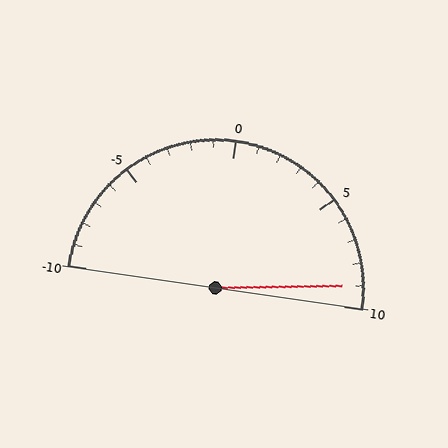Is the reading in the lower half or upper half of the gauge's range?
The reading is in the upper half of the range (-10 to 10).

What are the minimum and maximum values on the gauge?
The gauge ranges from -10 to 10.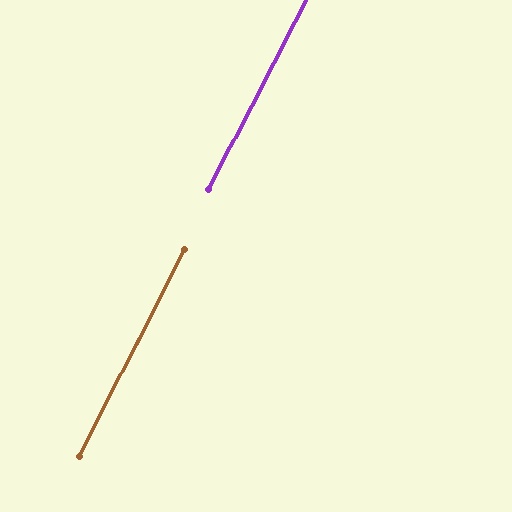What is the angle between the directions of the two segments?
Approximately 1 degree.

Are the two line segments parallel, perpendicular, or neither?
Parallel — their directions differ by only 0.6°.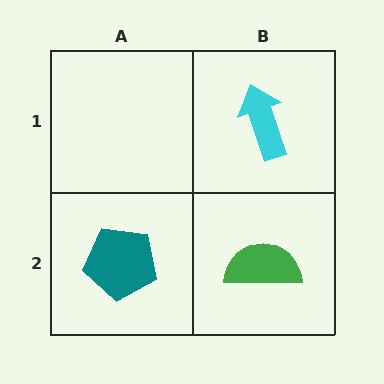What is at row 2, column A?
A teal pentagon.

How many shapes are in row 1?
1 shape.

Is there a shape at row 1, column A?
No, that cell is empty.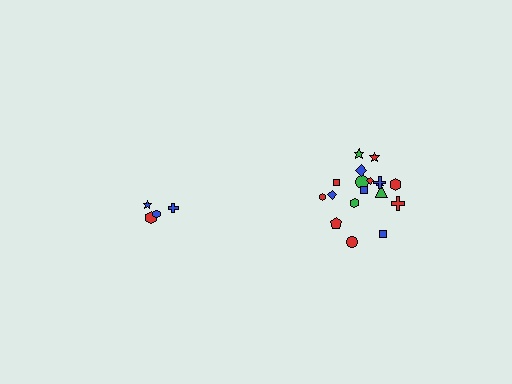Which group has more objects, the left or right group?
The right group.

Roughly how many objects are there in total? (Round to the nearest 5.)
Roughly 20 objects in total.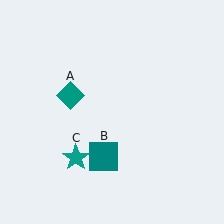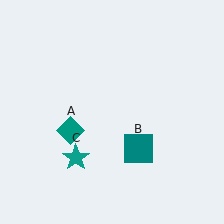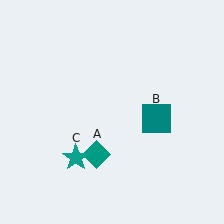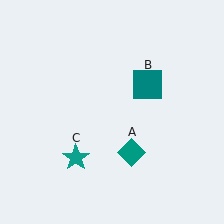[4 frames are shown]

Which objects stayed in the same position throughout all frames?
Teal star (object C) remained stationary.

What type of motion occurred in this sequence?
The teal diamond (object A), teal square (object B) rotated counterclockwise around the center of the scene.